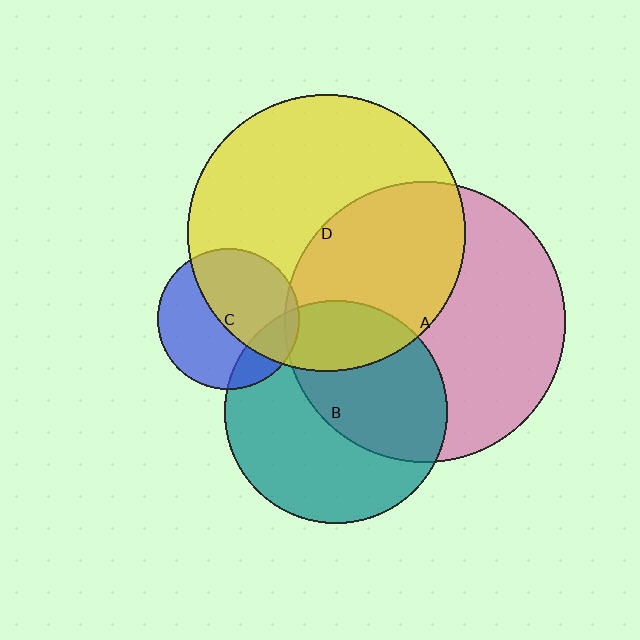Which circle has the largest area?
Circle A (pink).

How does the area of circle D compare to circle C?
Approximately 3.8 times.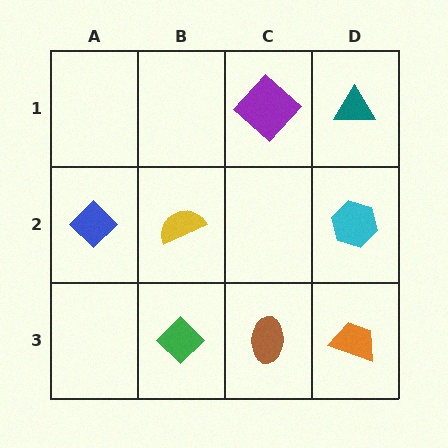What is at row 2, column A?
A blue diamond.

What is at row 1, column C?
A purple diamond.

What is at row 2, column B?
A yellow semicircle.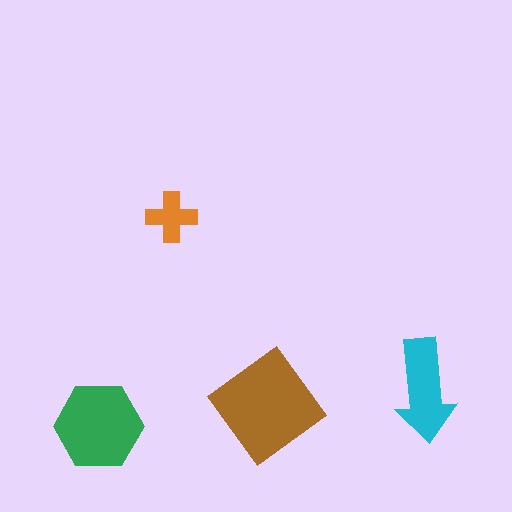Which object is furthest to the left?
The green hexagon is leftmost.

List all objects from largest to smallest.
The brown diamond, the green hexagon, the cyan arrow, the orange cross.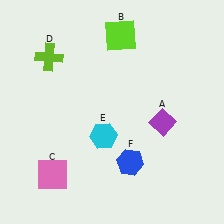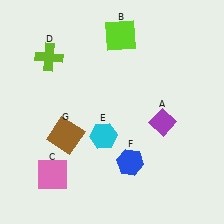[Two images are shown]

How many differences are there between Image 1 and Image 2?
There is 1 difference between the two images.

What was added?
A brown square (G) was added in Image 2.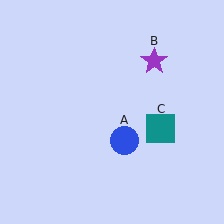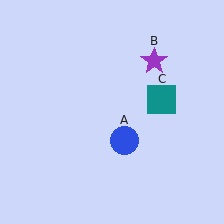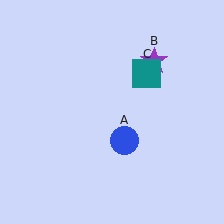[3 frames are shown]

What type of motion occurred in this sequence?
The teal square (object C) rotated counterclockwise around the center of the scene.